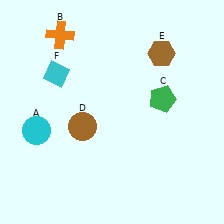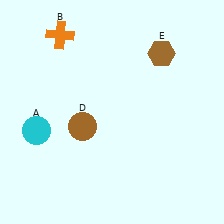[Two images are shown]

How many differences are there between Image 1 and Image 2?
There are 2 differences between the two images.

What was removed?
The cyan diamond (F), the green pentagon (C) were removed in Image 2.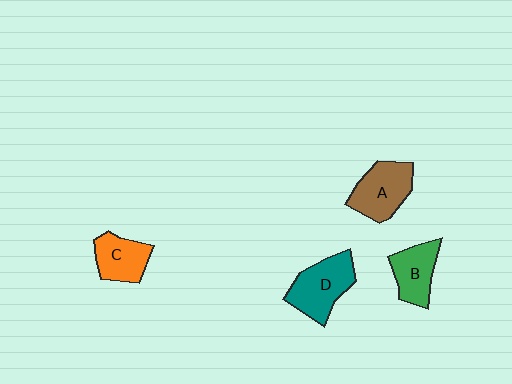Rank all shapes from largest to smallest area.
From largest to smallest: D (teal), A (brown), B (green), C (orange).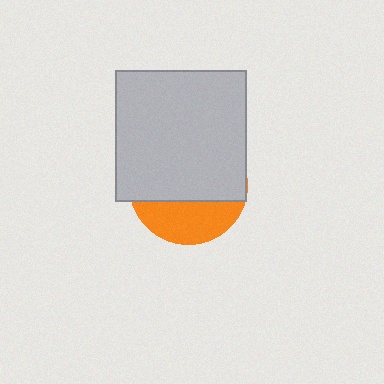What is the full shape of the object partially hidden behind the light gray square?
The partially hidden object is an orange circle.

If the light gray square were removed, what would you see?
You would see the complete orange circle.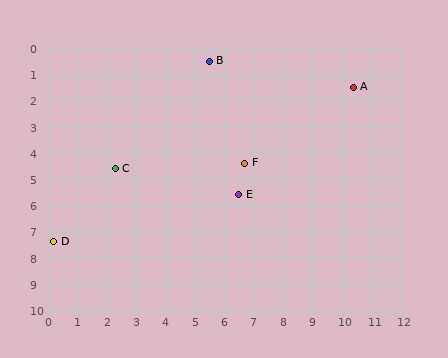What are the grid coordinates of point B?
Point B is at approximately (5.5, 0.5).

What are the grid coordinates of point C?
Point C is at approximately (2.3, 4.6).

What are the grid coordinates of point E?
Point E is at approximately (6.5, 5.6).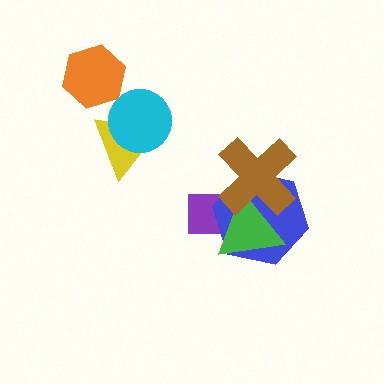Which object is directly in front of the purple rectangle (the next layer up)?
The blue hexagon is directly in front of the purple rectangle.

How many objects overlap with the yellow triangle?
1 object overlaps with the yellow triangle.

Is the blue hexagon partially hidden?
Yes, it is partially covered by another shape.